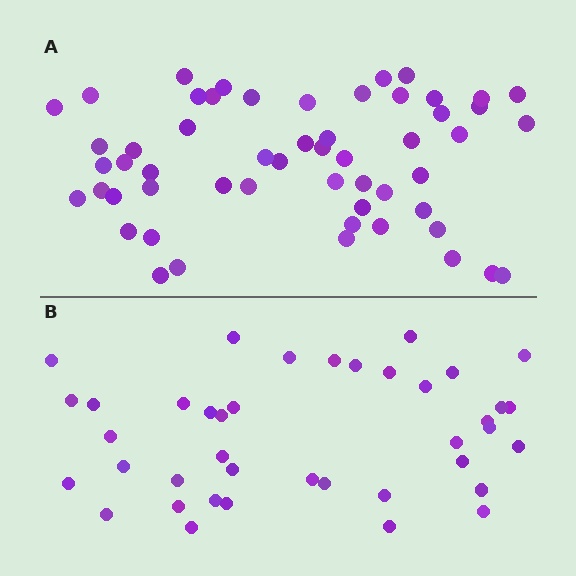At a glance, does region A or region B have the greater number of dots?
Region A (the top region) has more dots.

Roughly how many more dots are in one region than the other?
Region A has approximately 15 more dots than region B.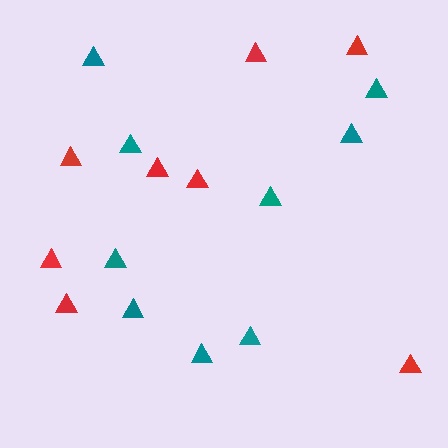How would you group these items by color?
There are 2 groups: one group of red triangles (8) and one group of teal triangles (9).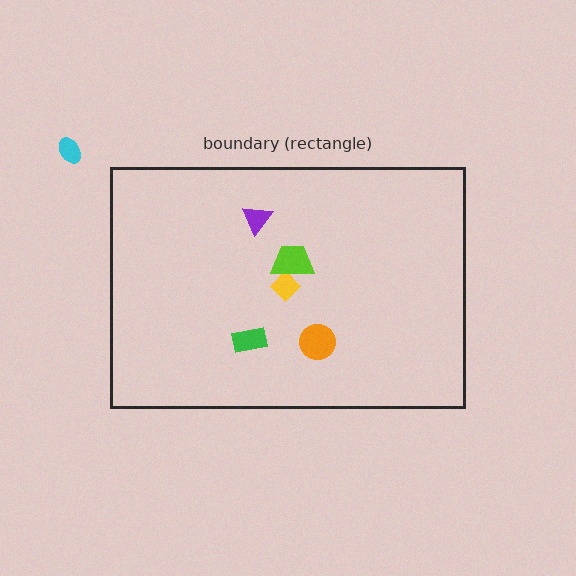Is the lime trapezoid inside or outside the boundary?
Inside.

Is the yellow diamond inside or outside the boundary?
Inside.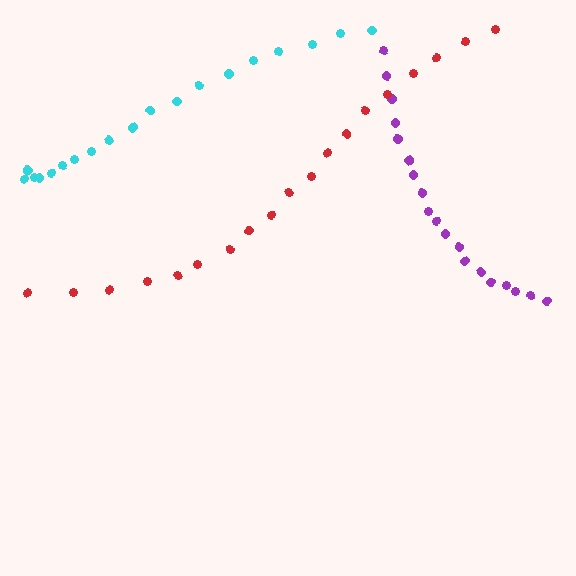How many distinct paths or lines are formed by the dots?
There are 3 distinct paths.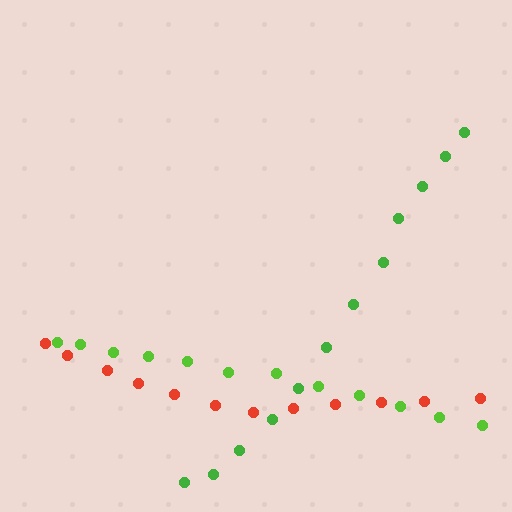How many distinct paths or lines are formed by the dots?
There are 3 distinct paths.